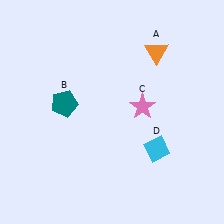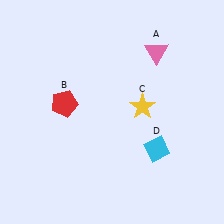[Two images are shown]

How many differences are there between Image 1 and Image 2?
There are 3 differences between the two images.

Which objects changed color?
A changed from orange to pink. B changed from teal to red. C changed from pink to yellow.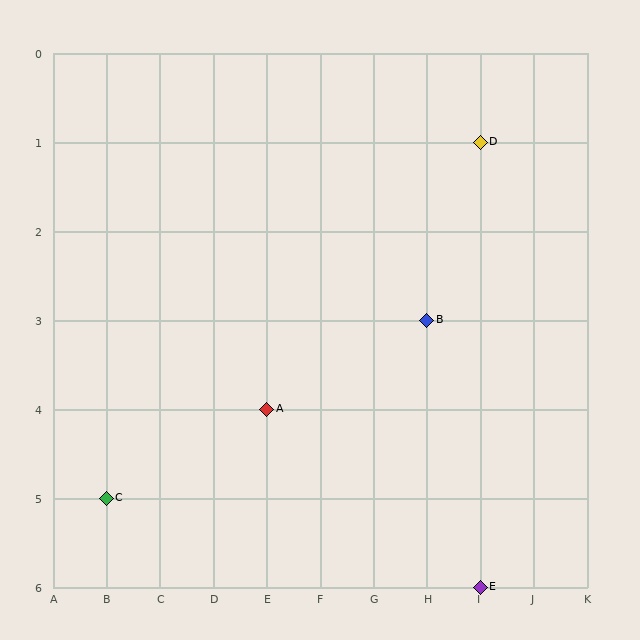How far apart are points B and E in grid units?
Points B and E are 1 column and 3 rows apart (about 3.2 grid units diagonally).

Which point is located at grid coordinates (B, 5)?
Point C is at (B, 5).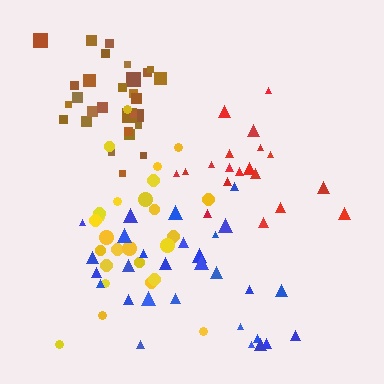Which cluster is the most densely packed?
Brown.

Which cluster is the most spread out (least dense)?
Blue.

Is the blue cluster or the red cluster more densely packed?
Red.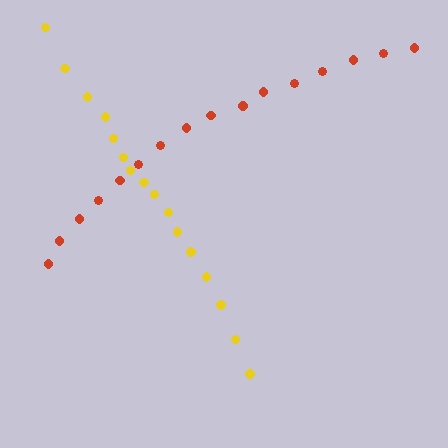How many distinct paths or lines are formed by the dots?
There are 2 distinct paths.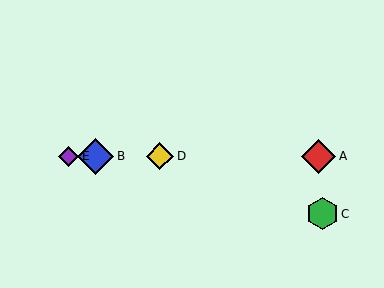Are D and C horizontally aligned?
No, D is at y≈156 and C is at y≈214.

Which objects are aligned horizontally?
Objects A, B, D, E are aligned horizontally.